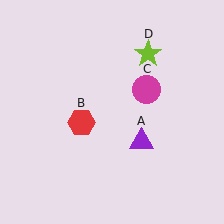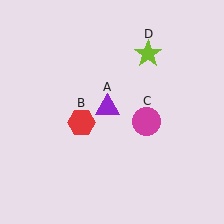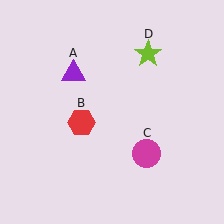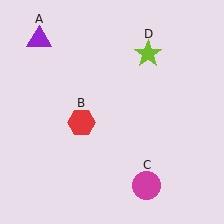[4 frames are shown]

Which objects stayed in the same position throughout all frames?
Red hexagon (object B) and lime star (object D) remained stationary.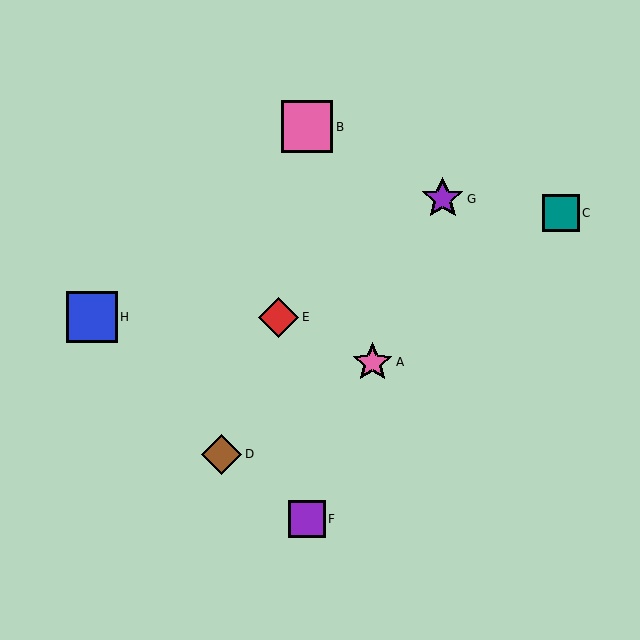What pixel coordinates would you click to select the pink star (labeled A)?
Click at (372, 362) to select the pink star A.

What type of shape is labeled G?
Shape G is a purple star.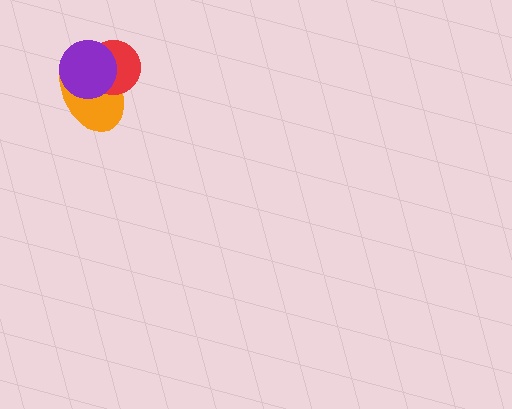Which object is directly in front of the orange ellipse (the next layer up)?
The red circle is directly in front of the orange ellipse.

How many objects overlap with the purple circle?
2 objects overlap with the purple circle.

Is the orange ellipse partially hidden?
Yes, it is partially covered by another shape.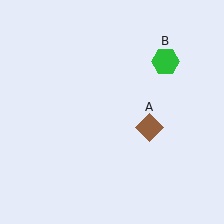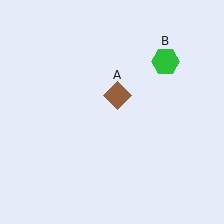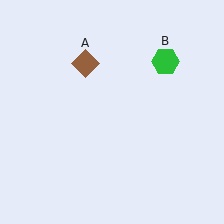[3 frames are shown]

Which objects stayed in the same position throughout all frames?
Green hexagon (object B) remained stationary.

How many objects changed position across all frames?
1 object changed position: brown diamond (object A).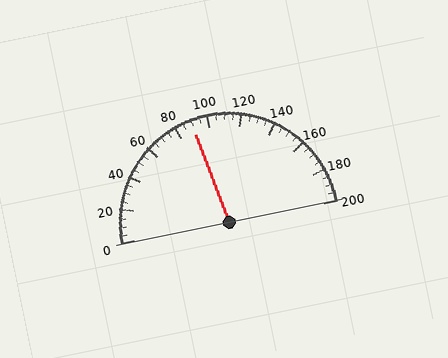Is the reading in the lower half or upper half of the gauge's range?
The reading is in the lower half of the range (0 to 200).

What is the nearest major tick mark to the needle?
The nearest major tick mark is 80.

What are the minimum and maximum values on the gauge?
The gauge ranges from 0 to 200.